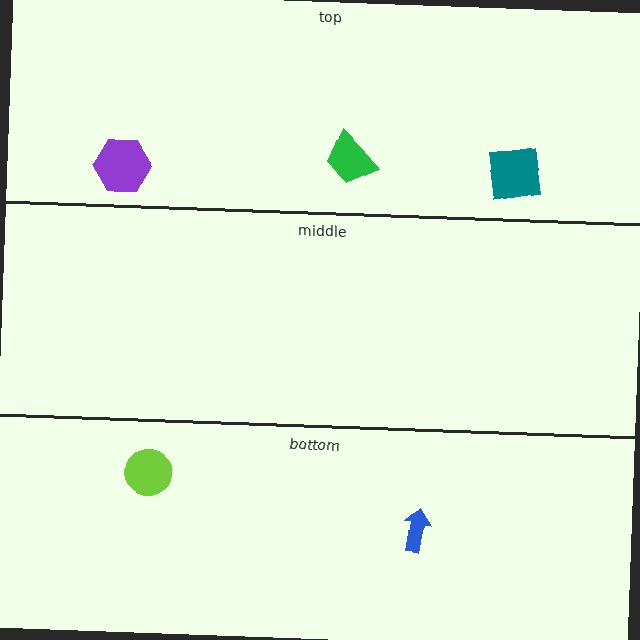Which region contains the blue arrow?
The bottom region.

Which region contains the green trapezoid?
The top region.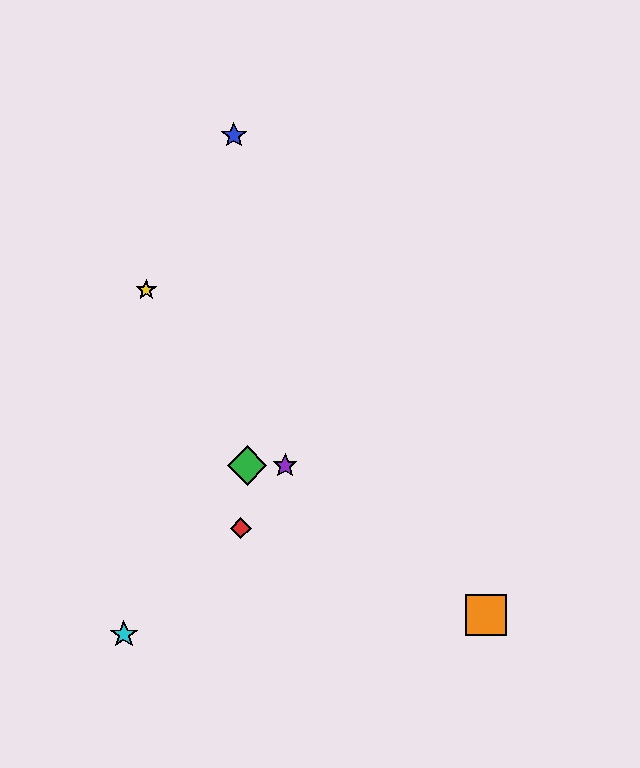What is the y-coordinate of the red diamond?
The red diamond is at y≈528.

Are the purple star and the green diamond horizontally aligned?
Yes, both are at y≈466.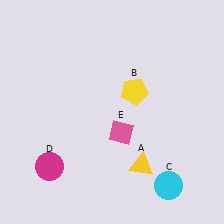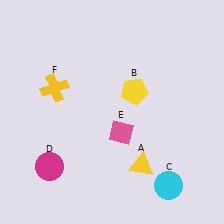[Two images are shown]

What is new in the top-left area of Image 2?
A yellow cross (F) was added in the top-left area of Image 2.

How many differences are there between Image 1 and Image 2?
There is 1 difference between the two images.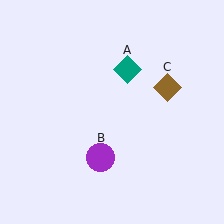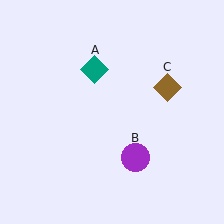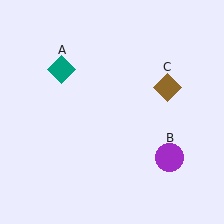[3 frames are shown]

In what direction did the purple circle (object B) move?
The purple circle (object B) moved right.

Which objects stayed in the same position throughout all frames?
Brown diamond (object C) remained stationary.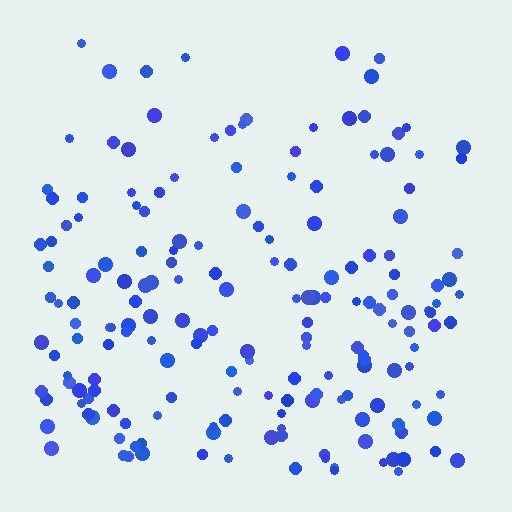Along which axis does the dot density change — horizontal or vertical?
Vertical.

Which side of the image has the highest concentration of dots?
The bottom.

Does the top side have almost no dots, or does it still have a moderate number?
Still a moderate number, just noticeably fewer than the bottom.